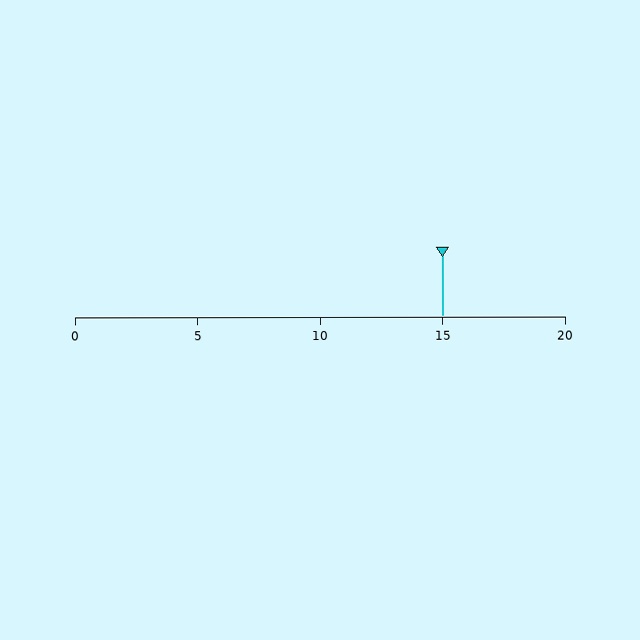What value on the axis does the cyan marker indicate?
The marker indicates approximately 15.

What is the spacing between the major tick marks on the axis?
The major ticks are spaced 5 apart.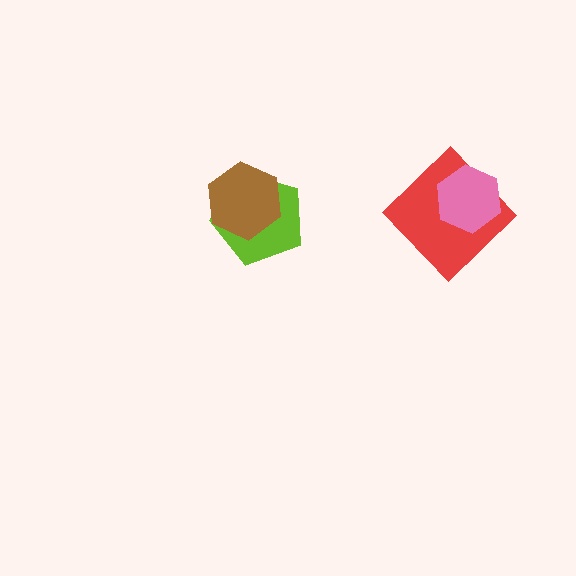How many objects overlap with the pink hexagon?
1 object overlaps with the pink hexagon.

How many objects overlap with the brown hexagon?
1 object overlaps with the brown hexagon.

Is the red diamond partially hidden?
Yes, it is partially covered by another shape.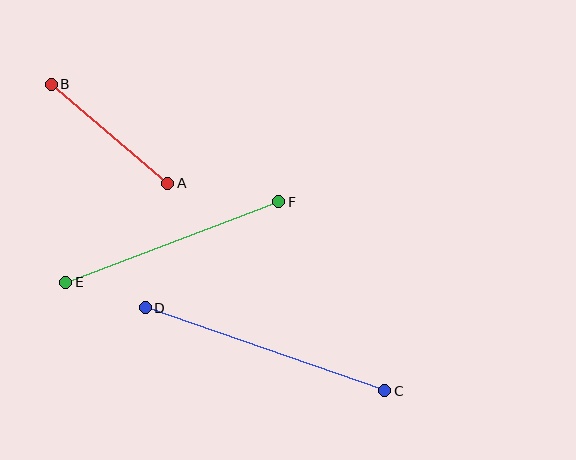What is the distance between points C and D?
The distance is approximately 253 pixels.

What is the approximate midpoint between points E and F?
The midpoint is at approximately (172, 242) pixels.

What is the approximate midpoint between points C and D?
The midpoint is at approximately (265, 349) pixels.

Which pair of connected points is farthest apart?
Points C and D are farthest apart.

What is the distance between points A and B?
The distance is approximately 153 pixels.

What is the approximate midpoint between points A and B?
The midpoint is at approximately (109, 134) pixels.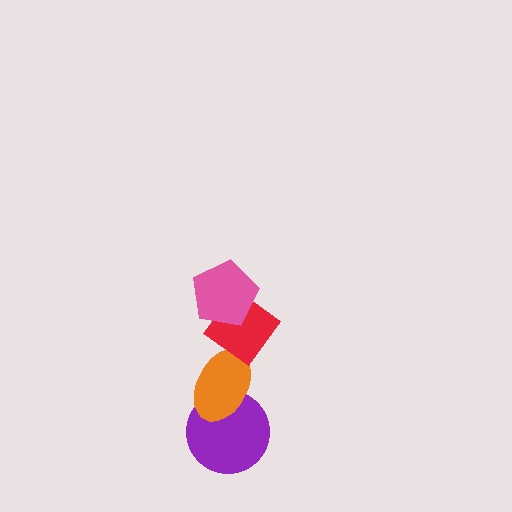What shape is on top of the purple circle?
The orange ellipse is on top of the purple circle.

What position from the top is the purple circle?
The purple circle is 4th from the top.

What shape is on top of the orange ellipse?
The red diamond is on top of the orange ellipse.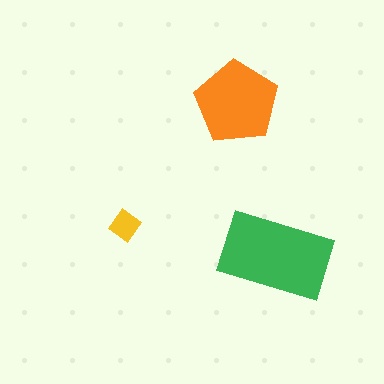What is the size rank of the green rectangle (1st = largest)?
1st.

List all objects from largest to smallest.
The green rectangle, the orange pentagon, the yellow diamond.